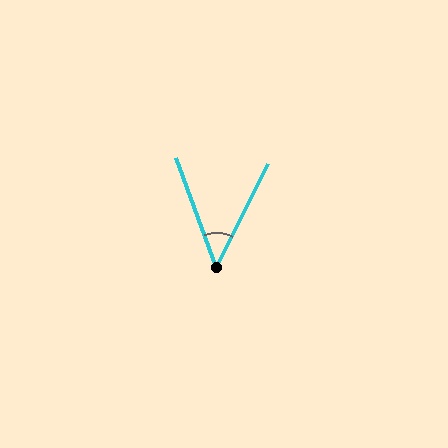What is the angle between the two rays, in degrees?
Approximately 47 degrees.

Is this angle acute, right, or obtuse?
It is acute.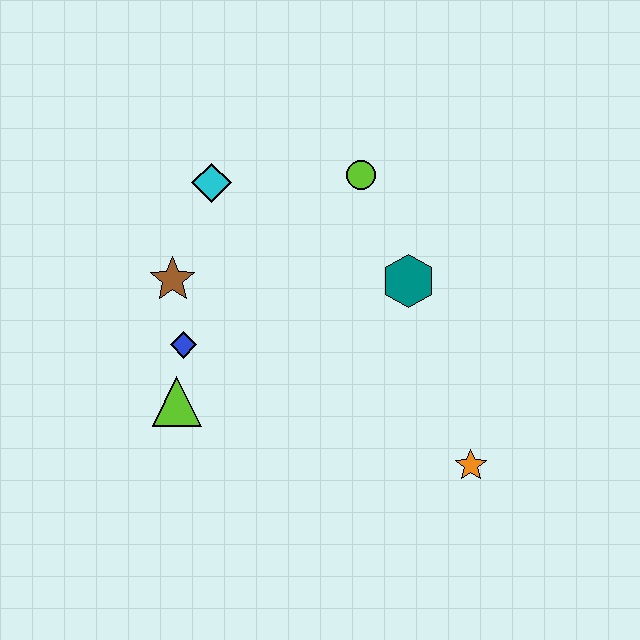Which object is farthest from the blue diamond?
The orange star is farthest from the blue diamond.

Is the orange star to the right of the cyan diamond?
Yes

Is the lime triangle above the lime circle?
No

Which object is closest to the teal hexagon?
The lime circle is closest to the teal hexagon.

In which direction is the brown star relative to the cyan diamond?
The brown star is below the cyan diamond.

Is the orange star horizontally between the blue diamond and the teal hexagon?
No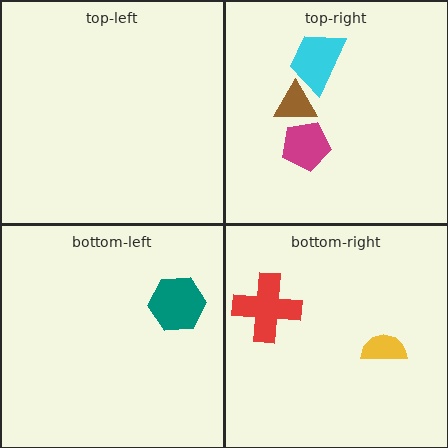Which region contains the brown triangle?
The top-right region.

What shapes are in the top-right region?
The cyan trapezoid, the brown triangle, the magenta pentagon.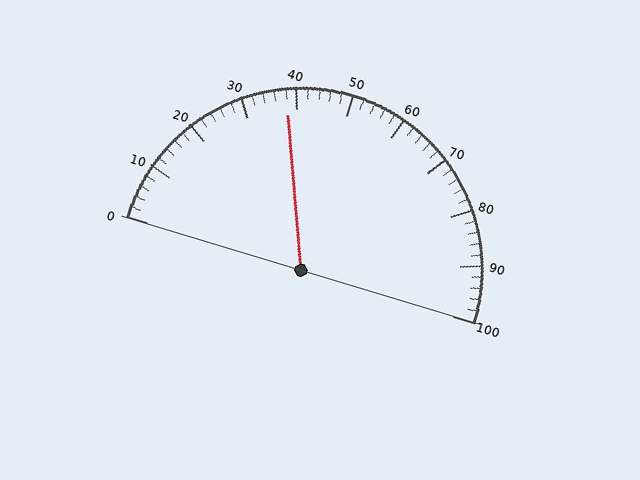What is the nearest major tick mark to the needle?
The nearest major tick mark is 40.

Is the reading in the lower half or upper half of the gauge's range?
The reading is in the lower half of the range (0 to 100).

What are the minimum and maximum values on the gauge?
The gauge ranges from 0 to 100.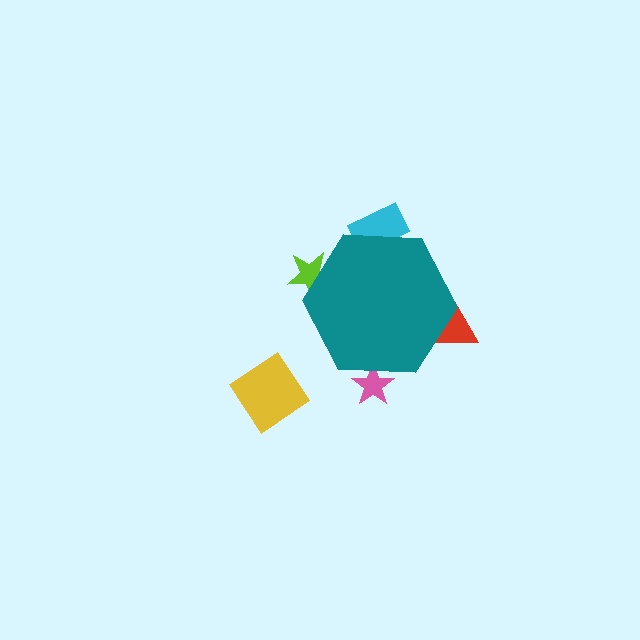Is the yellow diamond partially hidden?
No, the yellow diamond is fully visible.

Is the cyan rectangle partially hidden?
Yes, the cyan rectangle is partially hidden behind the teal hexagon.